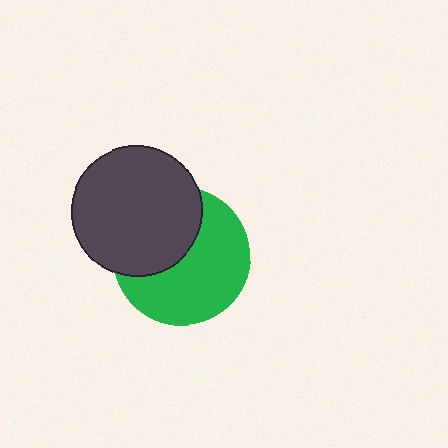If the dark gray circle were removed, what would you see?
You would see the complete green circle.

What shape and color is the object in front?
The object in front is a dark gray circle.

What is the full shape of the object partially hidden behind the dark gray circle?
The partially hidden object is a green circle.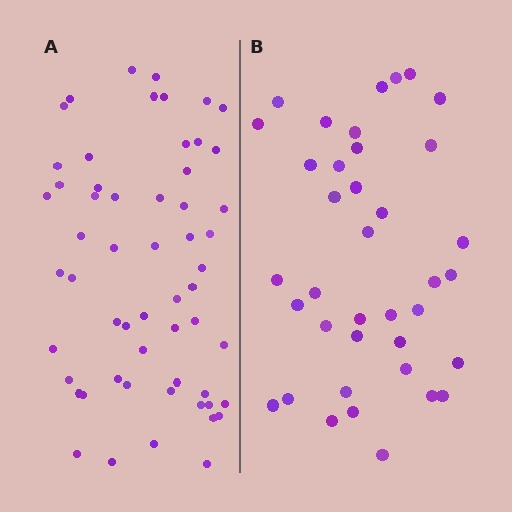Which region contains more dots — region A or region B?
Region A (the left region) has more dots.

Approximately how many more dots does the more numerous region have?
Region A has approximately 20 more dots than region B.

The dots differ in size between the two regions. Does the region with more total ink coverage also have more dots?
No. Region B has more total ink coverage because its dots are larger, but region A actually contains more individual dots. Total area can be misleading — the number of items is what matters here.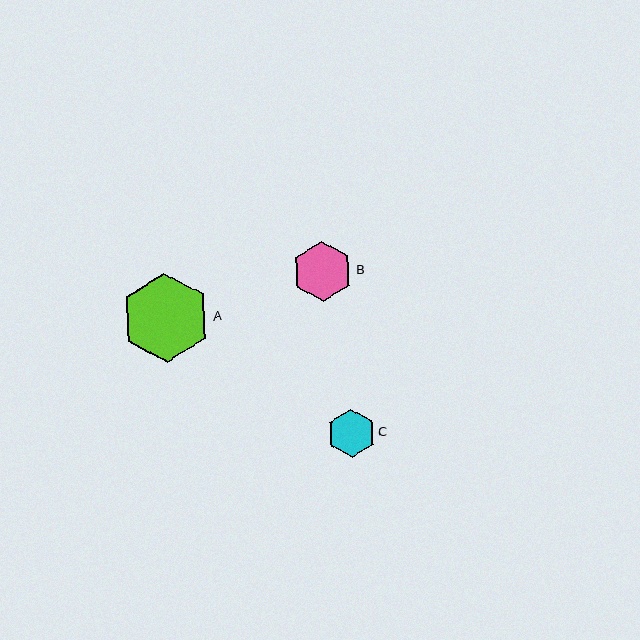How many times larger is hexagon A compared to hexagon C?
Hexagon A is approximately 1.8 times the size of hexagon C.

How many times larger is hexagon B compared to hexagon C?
Hexagon B is approximately 1.3 times the size of hexagon C.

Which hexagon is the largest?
Hexagon A is the largest with a size of approximately 89 pixels.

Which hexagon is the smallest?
Hexagon C is the smallest with a size of approximately 48 pixels.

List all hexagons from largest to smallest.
From largest to smallest: A, B, C.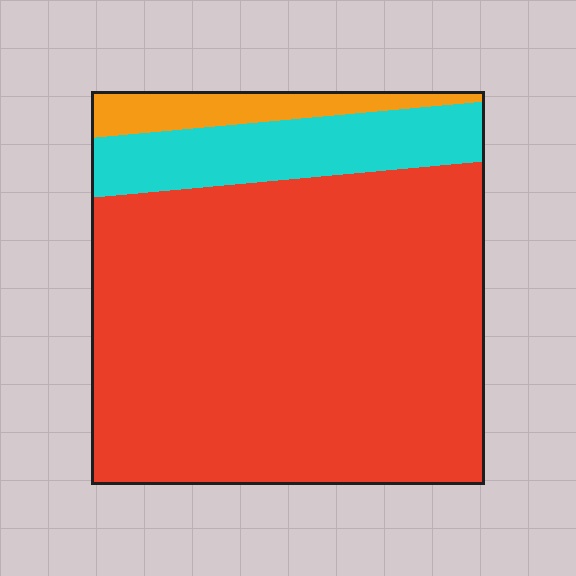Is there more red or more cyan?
Red.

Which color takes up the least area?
Orange, at roughly 5%.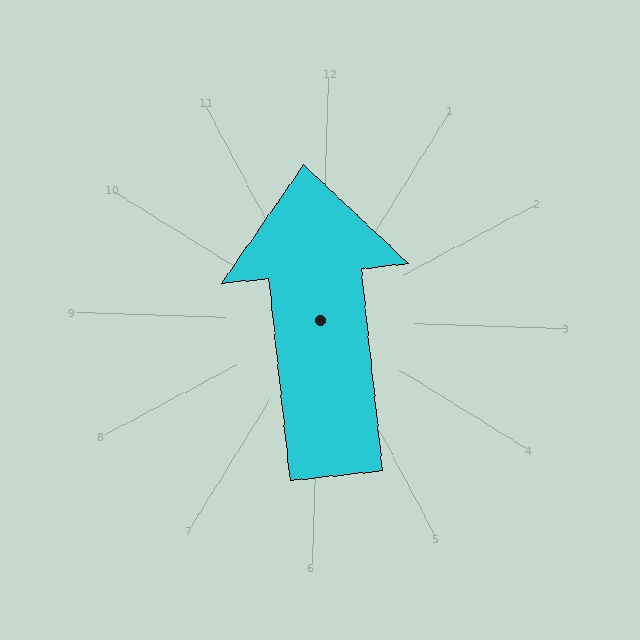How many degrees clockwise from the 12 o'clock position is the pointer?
Approximately 352 degrees.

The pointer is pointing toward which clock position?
Roughly 12 o'clock.